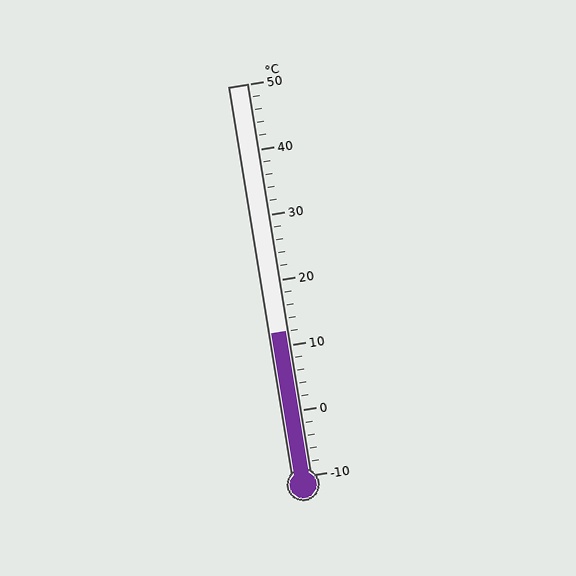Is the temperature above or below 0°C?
The temperature is above 0°C.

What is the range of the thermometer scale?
The thermometer scale ranges from -10°C to 50°C.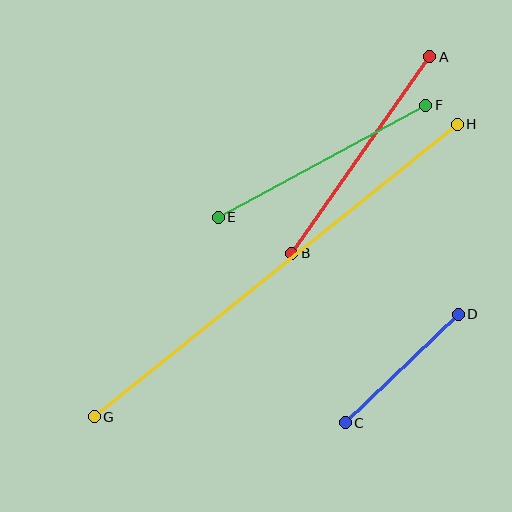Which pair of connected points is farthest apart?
Points G and H are farthest apart.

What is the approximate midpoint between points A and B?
The midpoint is at approximately (361, 155) pixels.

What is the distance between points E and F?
The distance is approximately 236 pixels.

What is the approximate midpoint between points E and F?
The midpoint is at approximately (322, 161) pixels.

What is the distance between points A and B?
The distance is approximately 240 pixels.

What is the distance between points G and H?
The distance is approximately 466 pixels.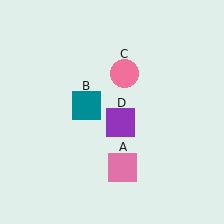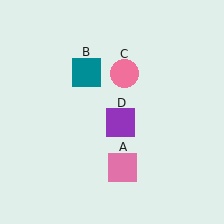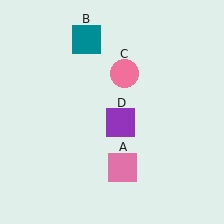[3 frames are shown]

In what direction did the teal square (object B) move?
The teal square (object B) moved up.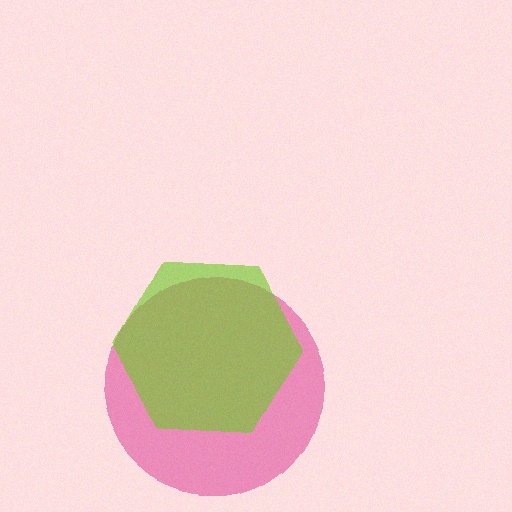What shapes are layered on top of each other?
The layered shapes are: a pink circle, a lime hexagon.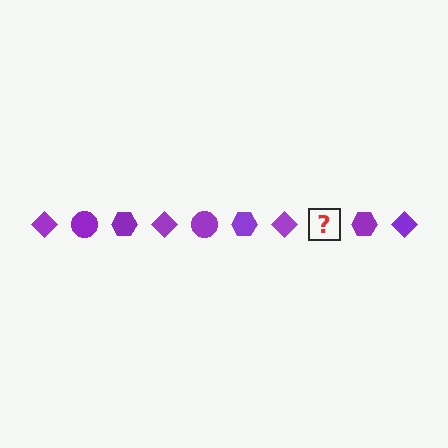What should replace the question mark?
The question mark should be replaced with a purple circle.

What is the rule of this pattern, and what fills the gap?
The rule is that the pattern cycles through diamond, circle, hexagon shapes in purple. The gap should be filled with a purple circle.